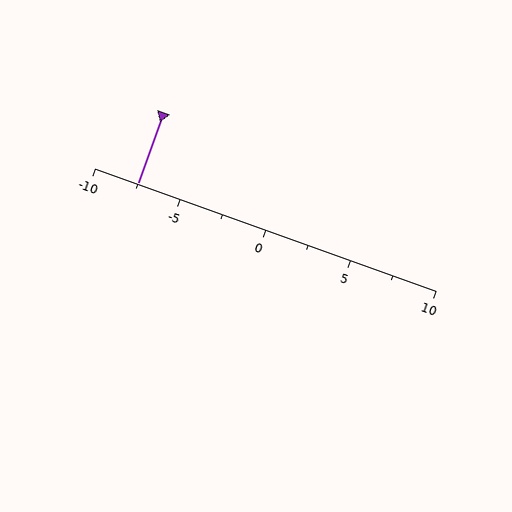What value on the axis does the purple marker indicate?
The marker indicates approximately -7.5.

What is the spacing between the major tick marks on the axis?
The major ticks are spaced 5 apart.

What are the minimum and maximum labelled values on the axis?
The axis runs from -10 to 10.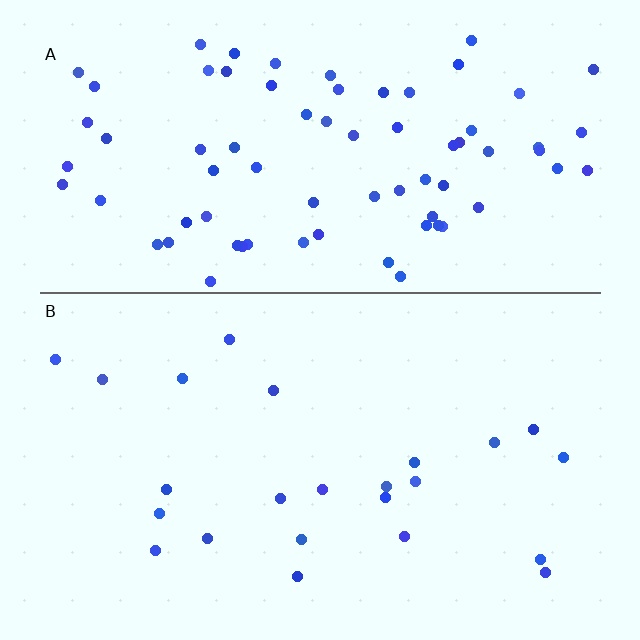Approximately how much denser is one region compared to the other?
Approximately 3.2× — region A over region B.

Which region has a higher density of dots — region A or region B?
A (the top).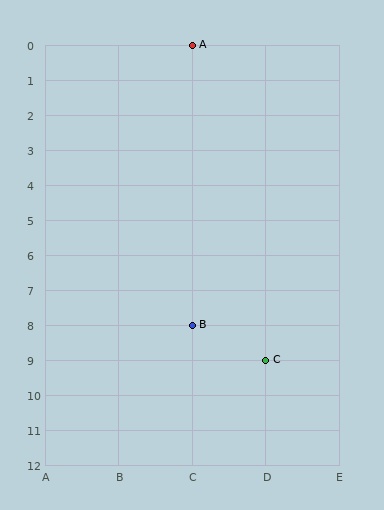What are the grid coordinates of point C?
Point C is at grid coordinates (D, 9).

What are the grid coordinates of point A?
Point A is at grid coordinates (C, 0).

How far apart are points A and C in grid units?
Points A and C are 1 column and 9 rows apart (about 9.1 grid units diagonally).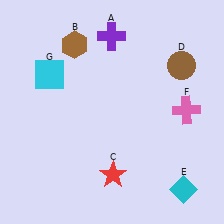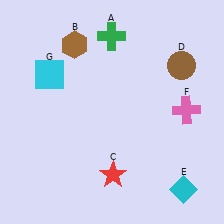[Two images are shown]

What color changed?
The cross (A) changed from purple in Image 1 to green in Image 2.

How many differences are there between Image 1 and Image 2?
There is 1 difference between the two images.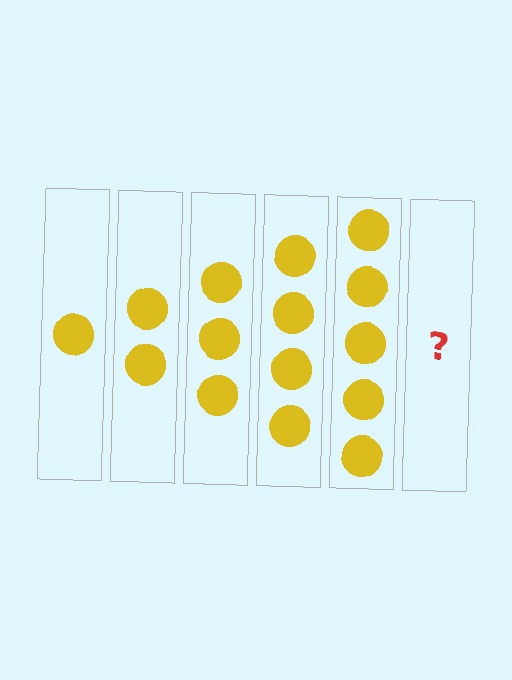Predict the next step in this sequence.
The next step is 6 circles.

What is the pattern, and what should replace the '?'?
The pattern is that each step adds one more circle. The '?' should be 6 circles.